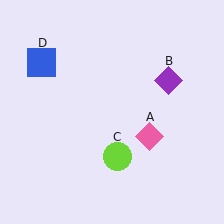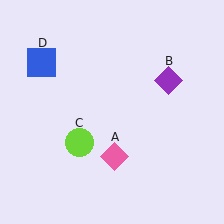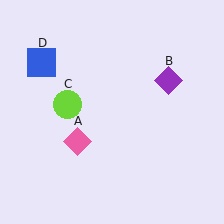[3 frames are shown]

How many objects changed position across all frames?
2 objects changed position: pink diamond (object A), lime circle (object C).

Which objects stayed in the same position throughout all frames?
Purple diamond (object B) and blue square (object D) remained stationary.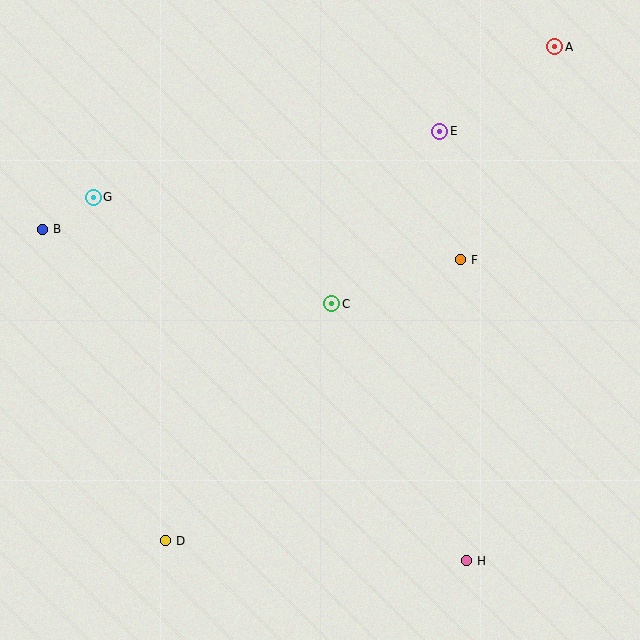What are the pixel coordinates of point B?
Point B is at (43, 229).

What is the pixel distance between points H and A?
The distance between H and A is 521 pixels.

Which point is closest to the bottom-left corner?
Point D is closest to the bottom-left corner.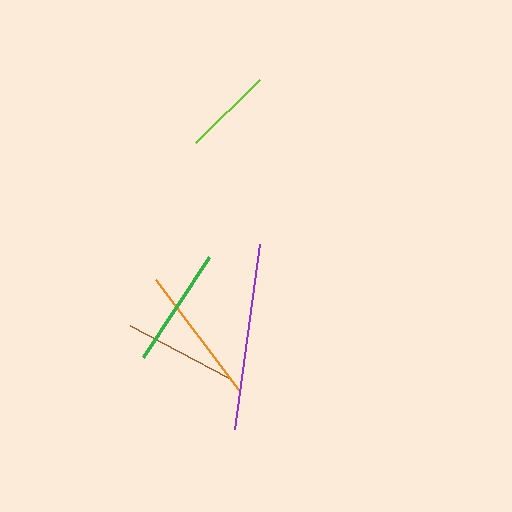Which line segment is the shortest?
The lime line is the shortest at approximately 90 pixels.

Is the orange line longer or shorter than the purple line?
The purple line is longer than the orange line.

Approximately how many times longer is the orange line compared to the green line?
The orange line is approximately 1.2 times the length of the green line.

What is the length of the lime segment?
The lime segment is approximately 90 pixels long.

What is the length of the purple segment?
The purple segment is approximately 186 pixels long.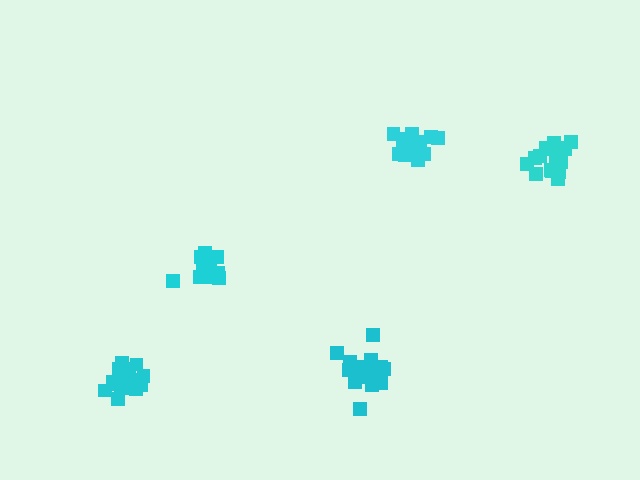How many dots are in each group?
Group 1: 20 dots, Group 2: 17 dots, Group 3: 18 dots, Group 4: 19 dots, Group 5: 19 dots (93 total).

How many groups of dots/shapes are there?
There are 5 groups.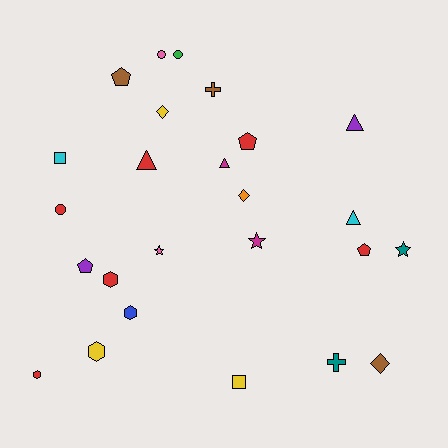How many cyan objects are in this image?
There are 2 cyan objects.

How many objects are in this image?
There are 25 objects.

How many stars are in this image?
There are 3 stars.